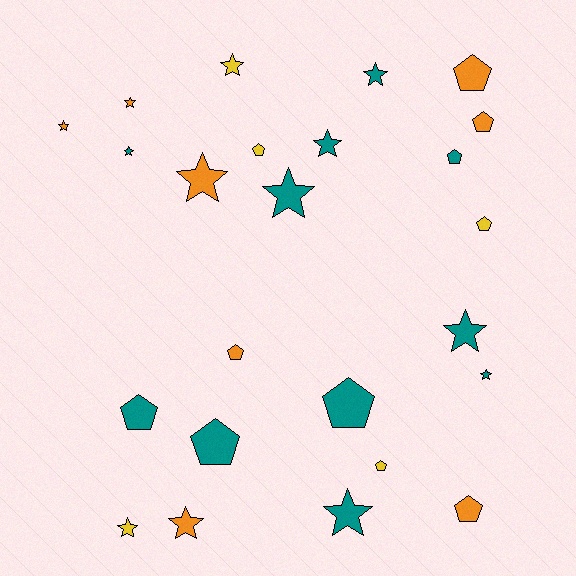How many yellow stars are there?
There are 2 yellow stars.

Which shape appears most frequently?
Star, with 13 objects.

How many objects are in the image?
There are 24 objects.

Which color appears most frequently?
Teal, with 11 objects.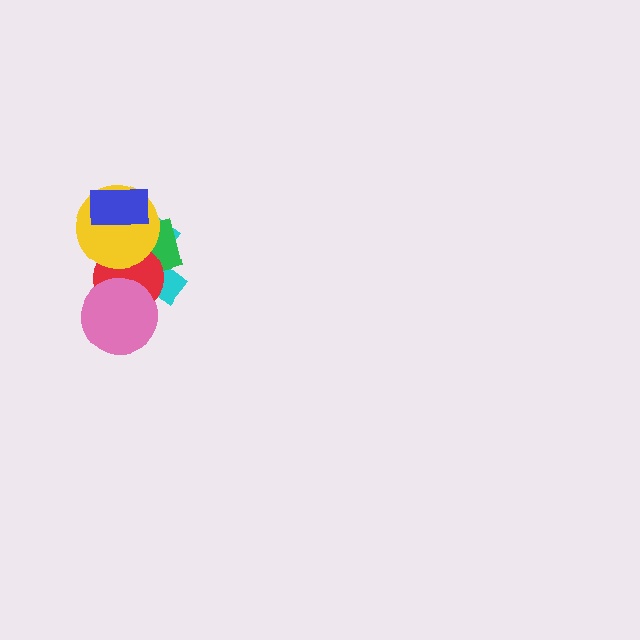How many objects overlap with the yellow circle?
4 objects overlap with the yellow circle.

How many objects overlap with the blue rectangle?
3 objects overlap with the blue rectangle.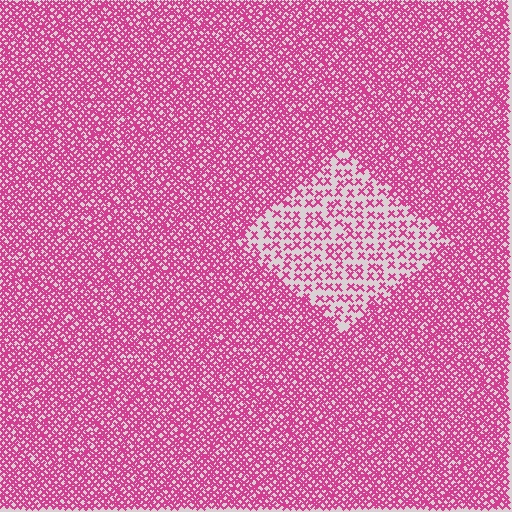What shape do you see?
I see a diamond.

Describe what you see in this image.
The image contains small magenta elements arranged at two different densities. A diamond-shaped region is visible where the elements are less densely packed than the surrounding area.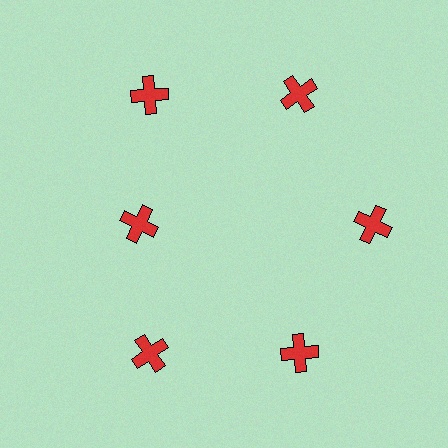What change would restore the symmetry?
The symmetry would be restored by moving it outward, back onto the ring so that all 6 crosses sit at equal angles and equal distance from the center.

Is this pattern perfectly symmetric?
No. The 6 red crosses are arranged in a ring, but one element near the 9 o'clock position is pulled inward toward the center, breaking the 6-fold rotational symmetry.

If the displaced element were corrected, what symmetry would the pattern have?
It would have 6-fold rotational symmetry — the pattern would map onto itself every 60 degrees.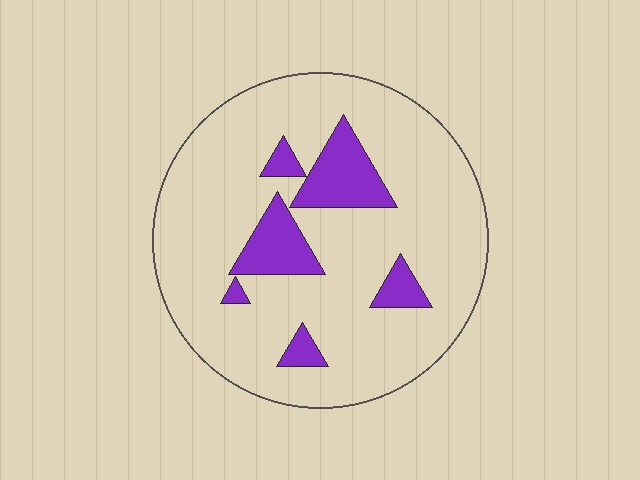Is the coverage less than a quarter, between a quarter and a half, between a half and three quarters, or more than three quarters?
Less than a quarter.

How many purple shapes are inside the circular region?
6.